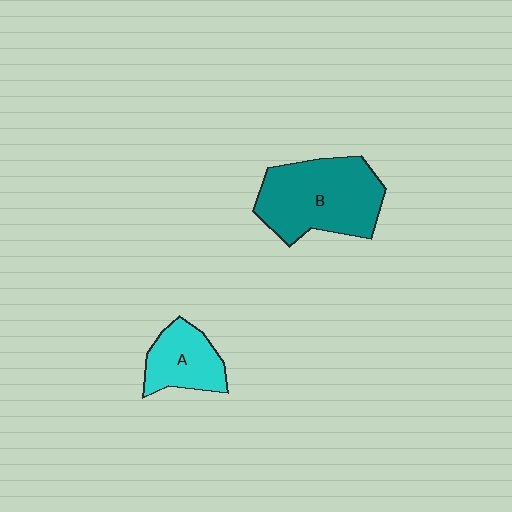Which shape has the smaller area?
Shape A (cyan).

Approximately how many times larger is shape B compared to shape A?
Approximately 1.9 times.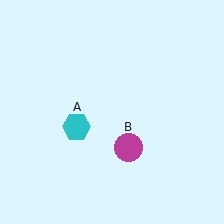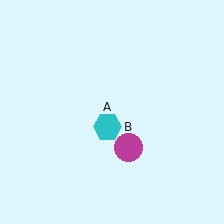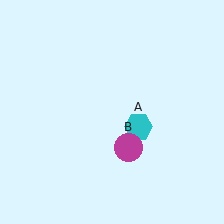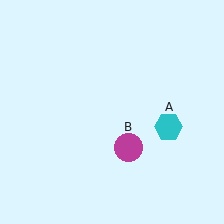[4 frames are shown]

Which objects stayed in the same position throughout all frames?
Magenta circle (object B) remained stationary.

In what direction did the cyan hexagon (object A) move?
The cyan hexagon (object A) moved right.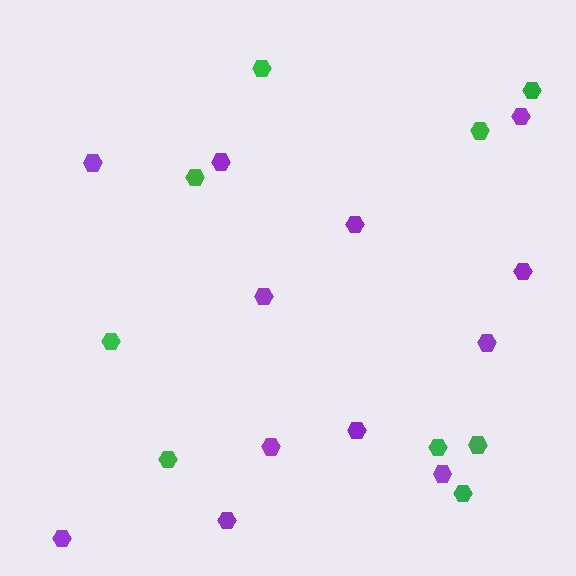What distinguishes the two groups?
There are 2 groups: one group of green hexagons (9) and one group of purple hexagons (12).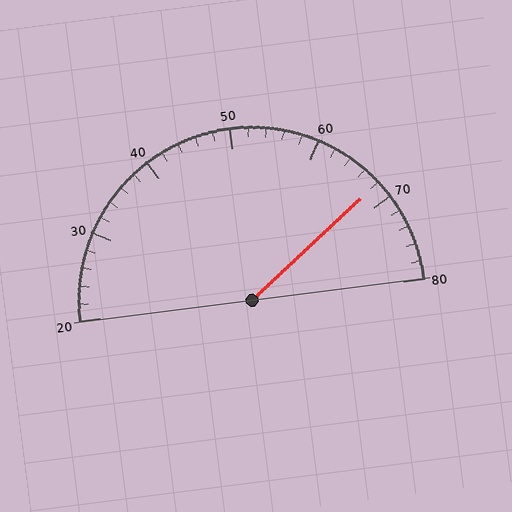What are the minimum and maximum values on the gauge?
The gauge ranges from 20 to 80.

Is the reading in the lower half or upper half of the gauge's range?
The reading is in the upper half of the range (20 to 80).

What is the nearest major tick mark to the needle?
The nearest major tick mark is 70.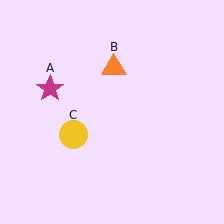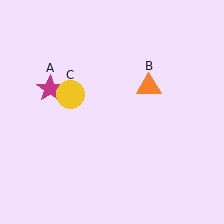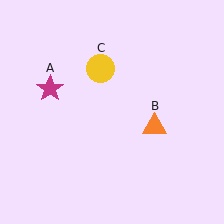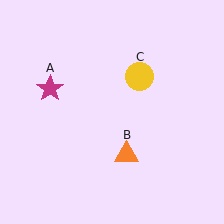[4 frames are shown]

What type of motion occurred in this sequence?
The orange triangle (object B), yellow circle (object C) rotated clockwise around the center of the scene.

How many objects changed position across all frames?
2 objects changed position: orange triangle (object B), yellow circle (object C).